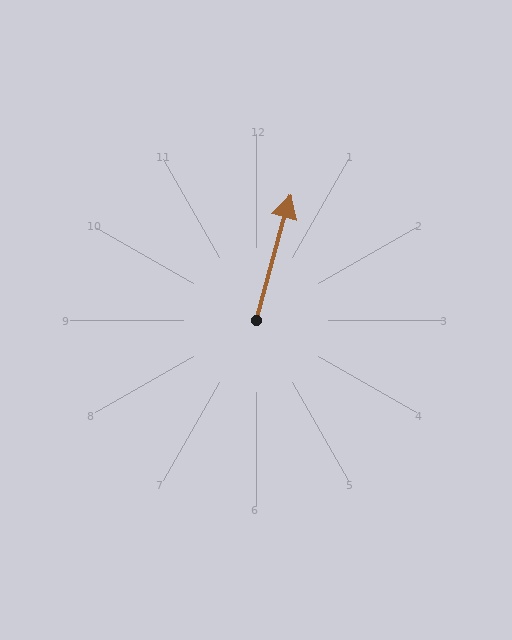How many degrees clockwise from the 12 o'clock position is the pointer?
Approximately 15 degrees.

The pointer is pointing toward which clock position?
Roughly 1 o'clock.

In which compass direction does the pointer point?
North.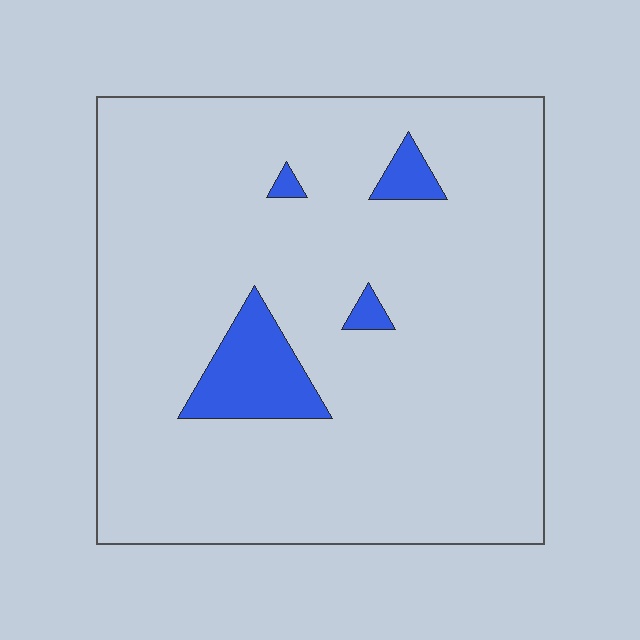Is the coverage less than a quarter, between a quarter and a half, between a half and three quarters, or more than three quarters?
Less than a quarter.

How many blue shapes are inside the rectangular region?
4.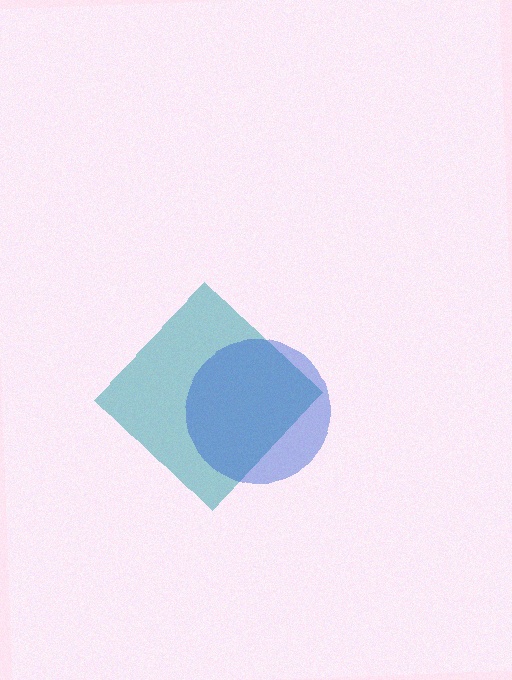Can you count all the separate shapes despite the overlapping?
Yes, there are 2 separate shapes.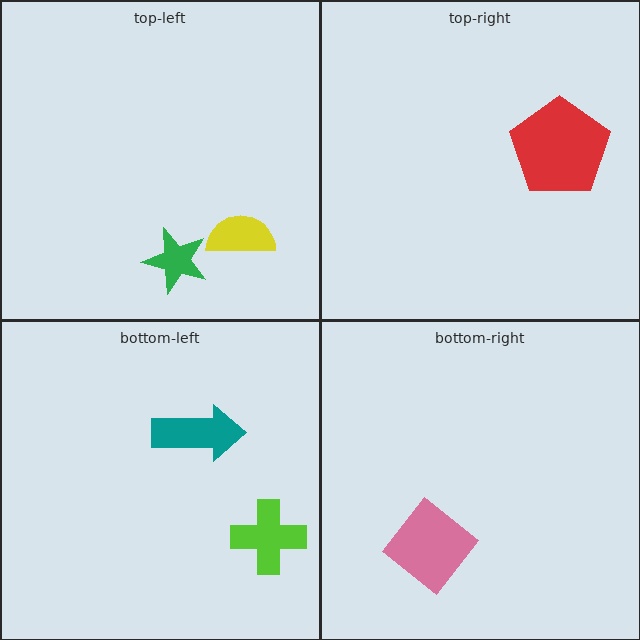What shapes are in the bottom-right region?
The pink diamond.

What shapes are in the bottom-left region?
The teal arrow, the lime cross.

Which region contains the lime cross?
The bottom-left region.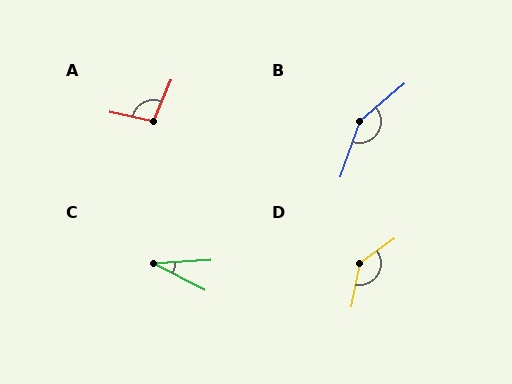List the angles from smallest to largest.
C (31°), A (100°), D (137°), B (150°).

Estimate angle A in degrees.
Approximately 100 degrees.